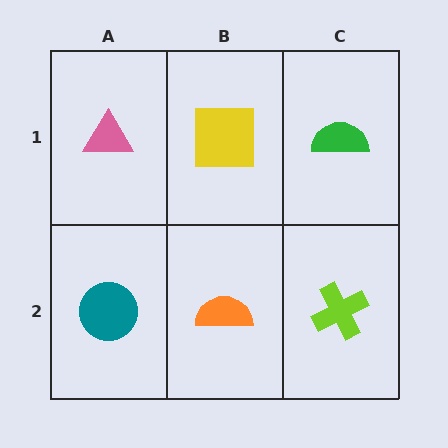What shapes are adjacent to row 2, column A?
A pink triangle (row 1, column A), an orange semicircle (row 2, column B).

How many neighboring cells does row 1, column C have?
2.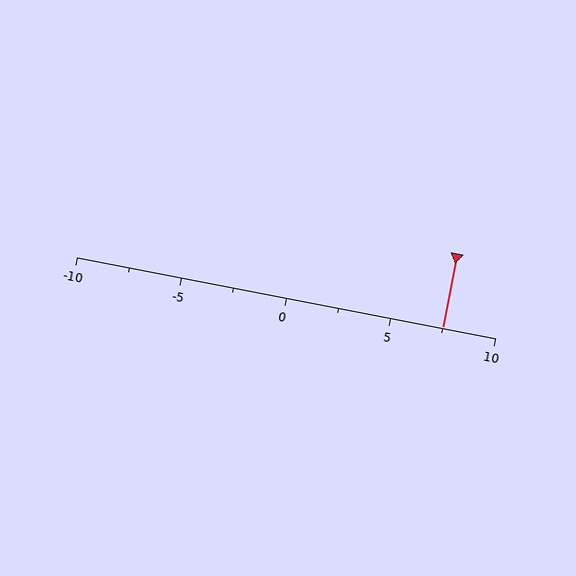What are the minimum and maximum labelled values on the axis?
The axis runs from -10 to 10.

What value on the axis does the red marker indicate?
The marker indicates approximately 7.5.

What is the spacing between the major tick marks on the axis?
The major ticks are spaced 5 apart.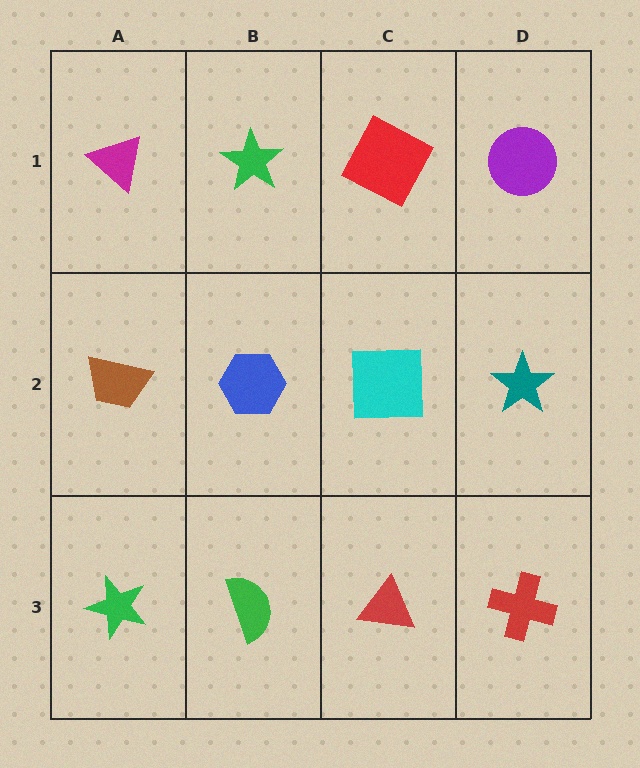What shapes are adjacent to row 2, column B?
A green star (row 1, column B), a green semicircle (row 3, column B), a brown trapezoid (row 2, column A), a cyan square (row 2, column C).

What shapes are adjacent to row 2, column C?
A red square (row 1, column C), a red triangle (row 3, column C), a blue hexagon (row 2, column B), a teal star (row 2, column D).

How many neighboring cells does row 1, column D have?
2.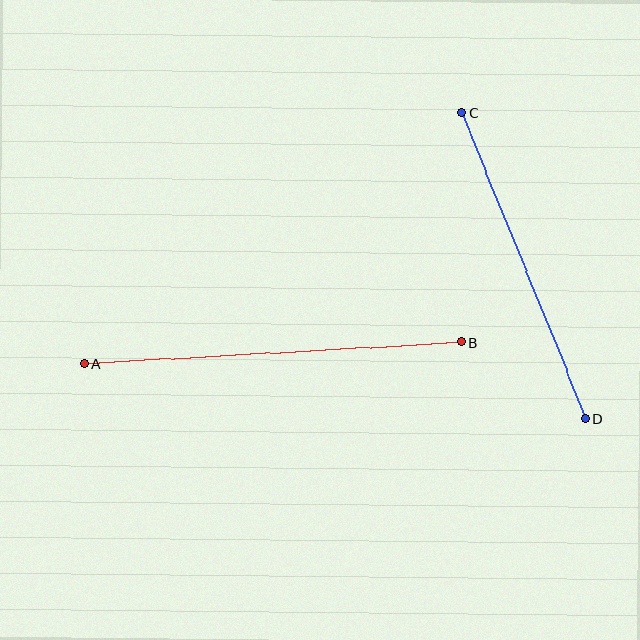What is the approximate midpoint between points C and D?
The midpoint is at approximately (523, 265) pixels.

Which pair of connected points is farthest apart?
Points A and B are farthest apart.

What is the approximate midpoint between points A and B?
The midpoint is at approximately (272, 353) pixels.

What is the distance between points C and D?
The distance is approximately 330 pixels.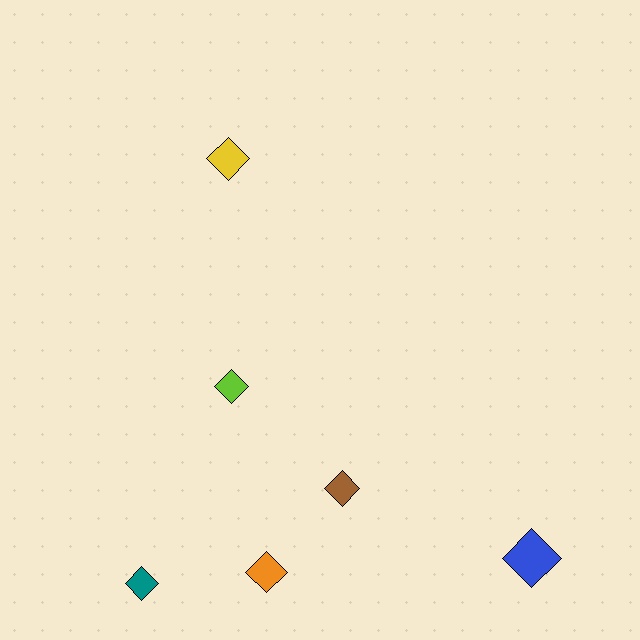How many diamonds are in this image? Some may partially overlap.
There are 6 diamonds.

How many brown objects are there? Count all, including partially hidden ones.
There is 1 brown object.